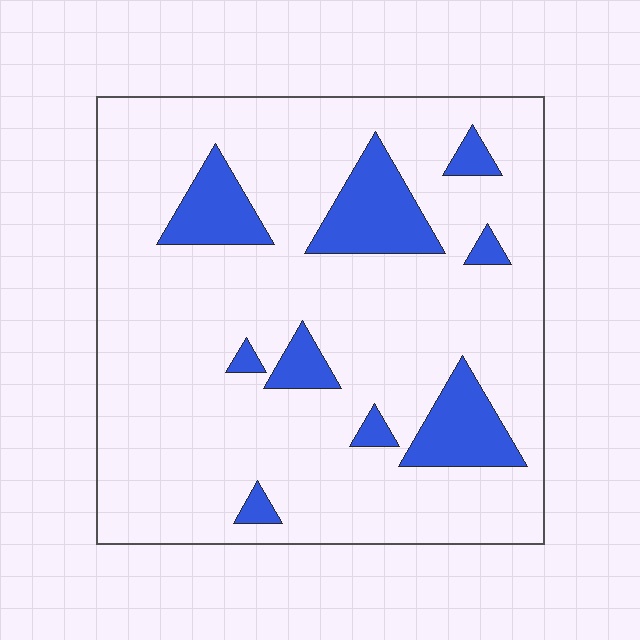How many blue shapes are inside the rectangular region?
9.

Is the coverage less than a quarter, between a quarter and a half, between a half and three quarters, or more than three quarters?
Less than a quarter.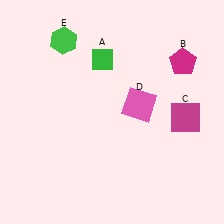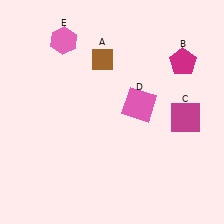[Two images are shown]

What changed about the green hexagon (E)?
In Image 1, E is green. In Image 2, it changed to pink.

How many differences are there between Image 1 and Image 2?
There are 2 differences between the two images.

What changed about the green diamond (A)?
In Image 1, A is green. In Image 2, it changed to brown.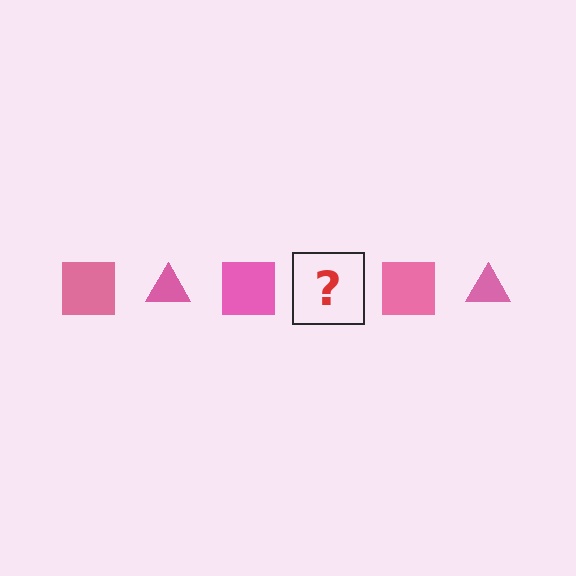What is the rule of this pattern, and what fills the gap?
The rule is that the pattern cycles through square, triangle shapes in pink. The gap should be filled with a pink triangle.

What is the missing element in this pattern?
The missing element is a pink triangle.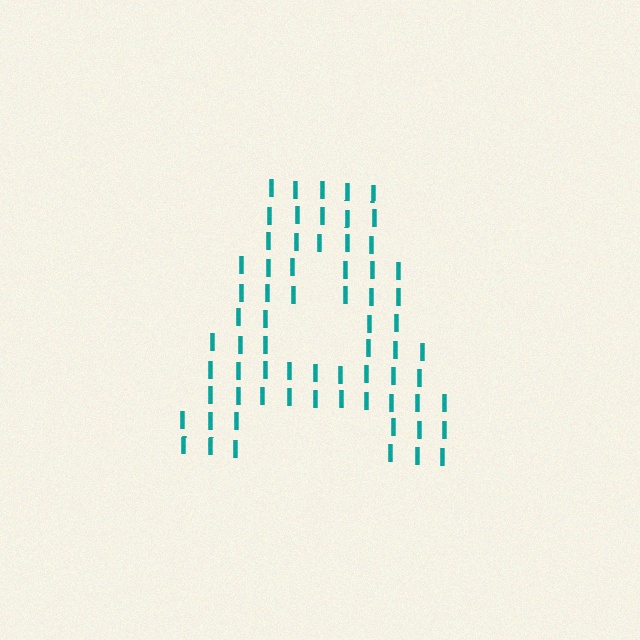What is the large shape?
The large shape is the letter A.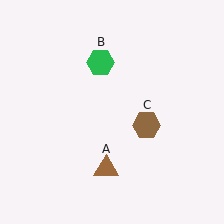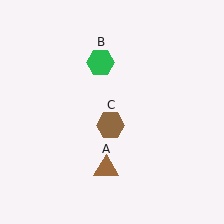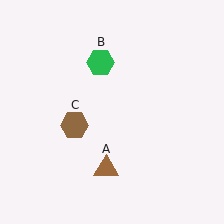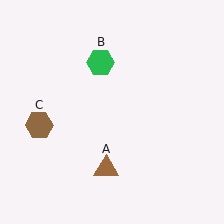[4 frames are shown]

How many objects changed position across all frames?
1 object changed position: brown hexagon (object C).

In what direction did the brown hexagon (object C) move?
The brown hexagon (object C) moved left.